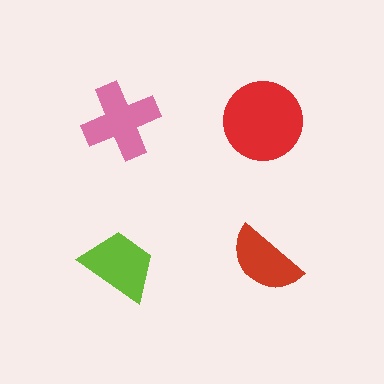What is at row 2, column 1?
A lime trapezoid.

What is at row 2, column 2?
A red semicircle.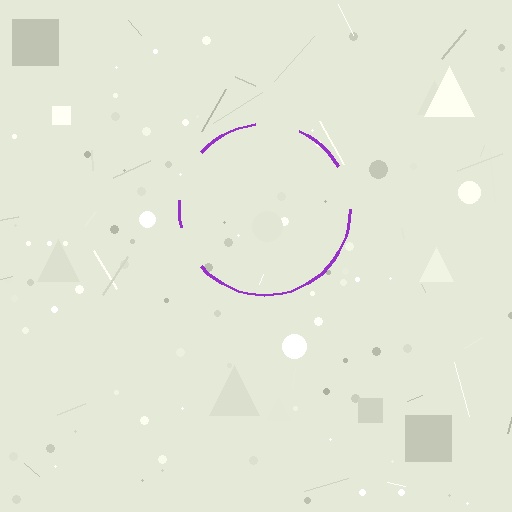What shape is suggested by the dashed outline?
The dashed outline suggests a circle.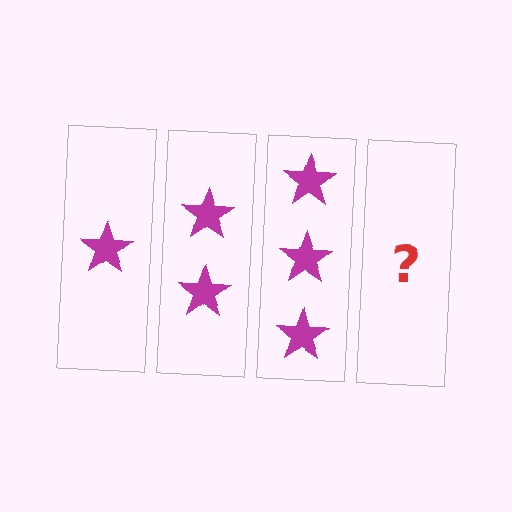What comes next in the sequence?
The next element should be 4 stars.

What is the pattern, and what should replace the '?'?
The pattern is that each step adds one more star. The '?' should be 4 stars.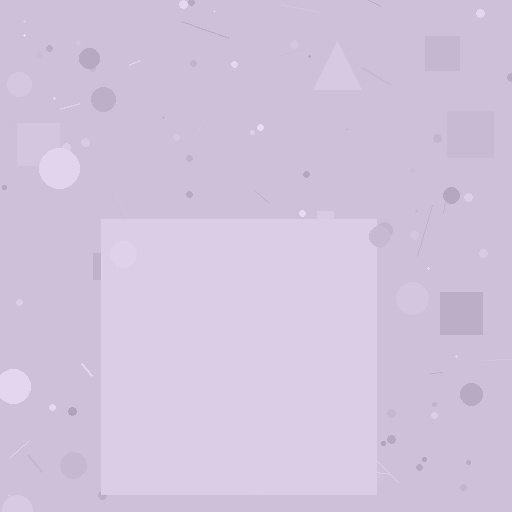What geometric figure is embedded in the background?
A square is embedded in the background.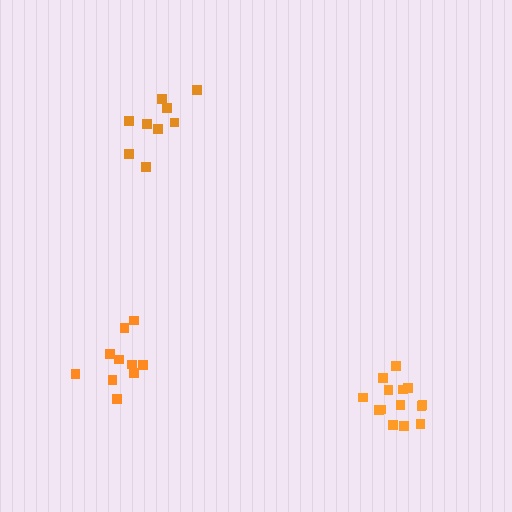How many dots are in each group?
Group 1: 10 dots, Group 2: 9 dots, Group 3: 14 dots (33 total).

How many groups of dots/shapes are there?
There are 3 groups.